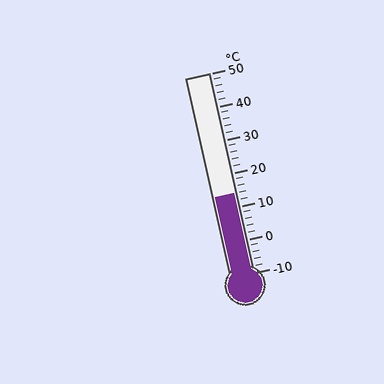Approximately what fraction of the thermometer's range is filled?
The thermometer is filled to approximately 40% of its range.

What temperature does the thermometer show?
The thermometer shows approximately 14°C.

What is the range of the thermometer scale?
The thermometer scale ranges from -10°C to 50°C.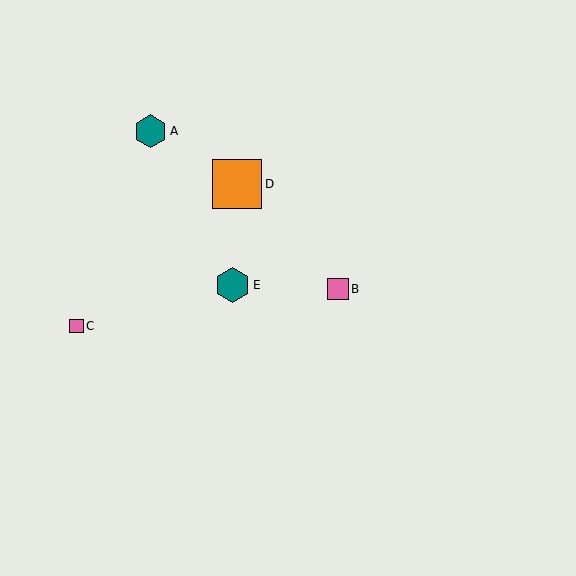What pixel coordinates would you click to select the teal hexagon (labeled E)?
Click at (233, 285) to select the teal hexagon E.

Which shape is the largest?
The orange square (labeled D) is the largest.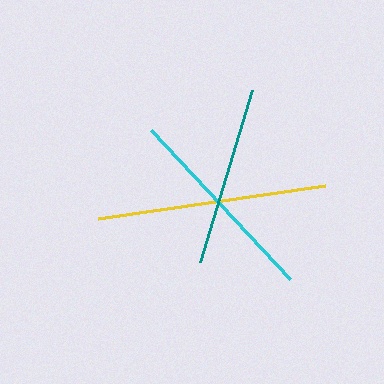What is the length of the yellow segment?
The yellow segment is approximately 229 pixels long.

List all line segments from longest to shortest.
From longest to shortest: yellow, cyan, teal.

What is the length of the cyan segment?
The cyan segment is approximately 204 pixels long.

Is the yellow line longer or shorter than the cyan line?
The yellow line is longer than the cyan line.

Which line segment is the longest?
The yellow line is the longest at approximately 229 pixels.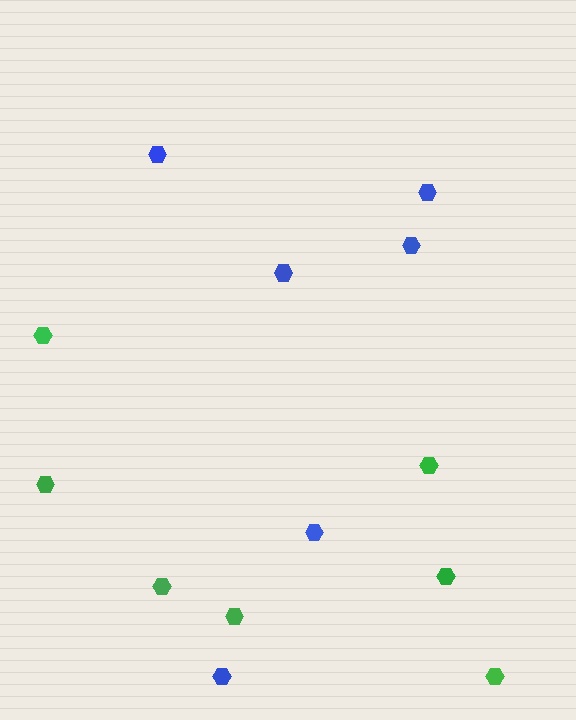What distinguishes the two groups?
There are 2 groups: one group of blue hexagons (6) and one group of green hexagons (7).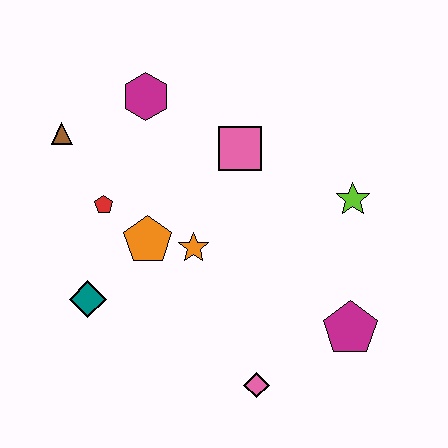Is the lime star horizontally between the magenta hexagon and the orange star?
No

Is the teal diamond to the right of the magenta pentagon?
No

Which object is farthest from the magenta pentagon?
The brown triangle is farthest from the magenta pentagon.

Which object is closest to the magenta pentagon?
The pink diamond is closest to the magenta pentagon.